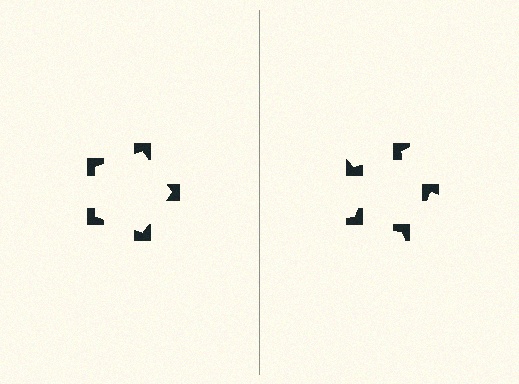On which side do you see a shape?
An illusory pentagon appears on the left side. On the right side the wedge cuts are rotated, so no coherent shape forms.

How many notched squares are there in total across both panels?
10 — 5 on each side.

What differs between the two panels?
The notched squares are positioned identically on both sides; only the wedge orientations differ. On the left they align to a pentagon; on the right they are misaligned.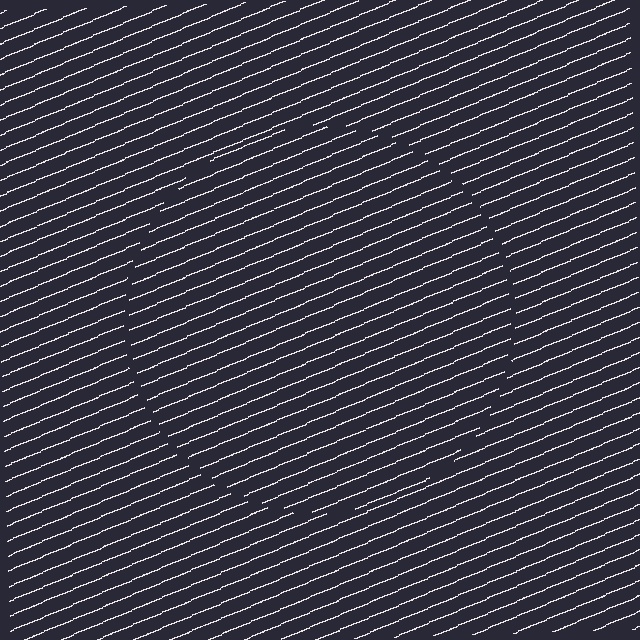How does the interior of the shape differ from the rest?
The interior of the shape contains the same grating, shifted by half a period — the contour is defined by the phase discontinuity where line-ends from the inner and outer gratings abut.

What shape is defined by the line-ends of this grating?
An illusory circle. The interior of the shape contains the same grating, shifted by half a period — the contour is defined by the phase discontinuity where line-ends from the inner and outer gratings abut.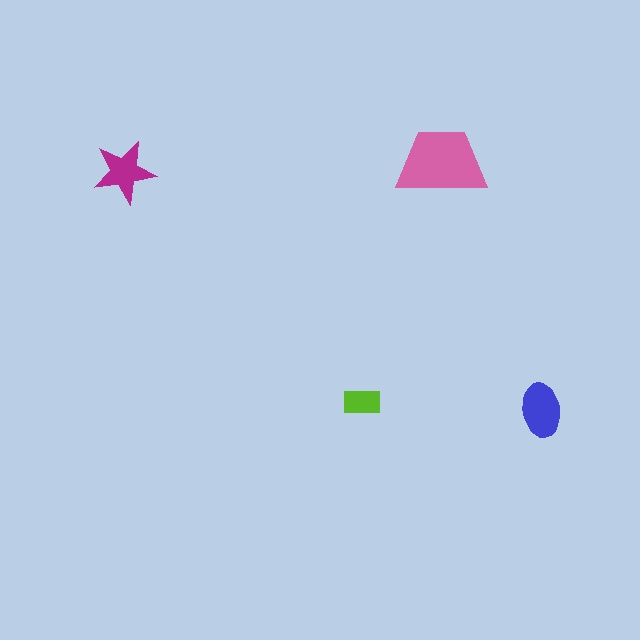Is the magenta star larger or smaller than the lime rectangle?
Larger.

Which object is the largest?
The pink trapezoid.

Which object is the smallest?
The lime rectangle.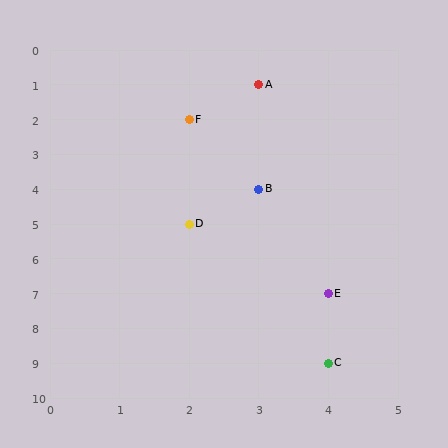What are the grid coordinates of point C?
Point C is at grid coordinates (4, 9).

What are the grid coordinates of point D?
Point D is at grid coordinates (2, 5).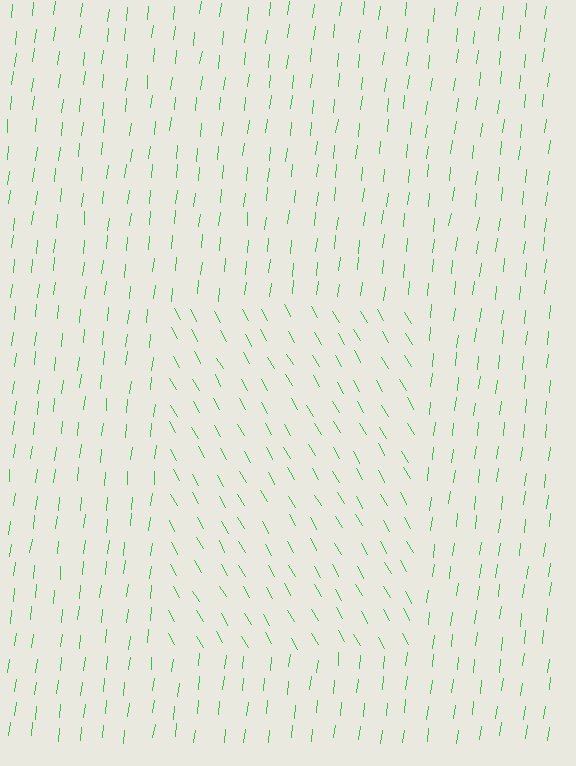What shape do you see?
I see a rectangle.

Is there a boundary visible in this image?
Yes, there is a texture boundary formed by a change in line orientation.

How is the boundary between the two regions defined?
The boundary is defined purely by a change in line orientation (approximately 36 degrees difference). All lines are the same color and thickness.